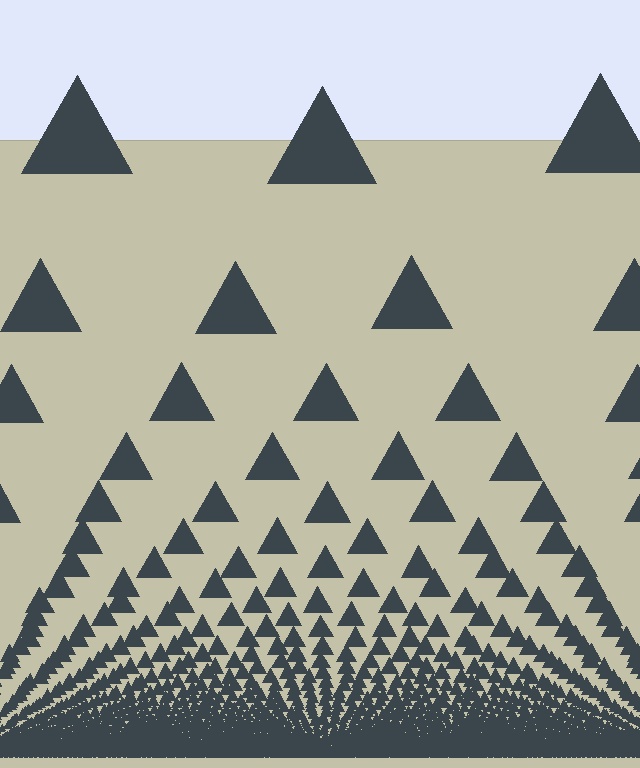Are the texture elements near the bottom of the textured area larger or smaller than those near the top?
Smaller. The gradient is inverted — elements near the bottom are smaller and denser.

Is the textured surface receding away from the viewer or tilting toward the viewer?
The surface appears to tilt toward the viewer. Texture elements get larger and sparser toward the top.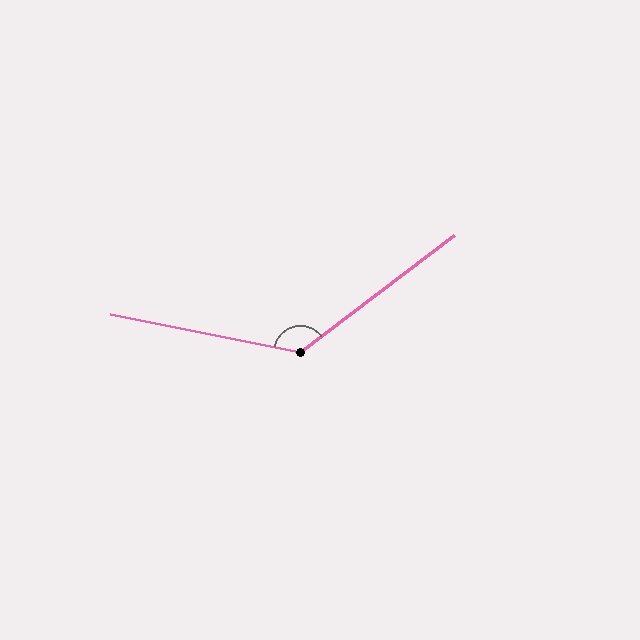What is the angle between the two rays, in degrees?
Approximately 132 degrees.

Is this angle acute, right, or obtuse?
It is obtuse.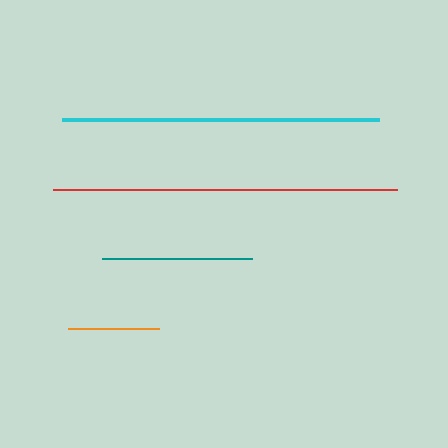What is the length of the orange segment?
The orange segment is approximately 91 pixels long.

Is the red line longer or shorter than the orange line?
The red line is longer than the orange line.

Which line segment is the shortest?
The orange line is the shortest at approximately 91 pixels.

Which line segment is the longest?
The red line is the longest at approximately 344 pixels.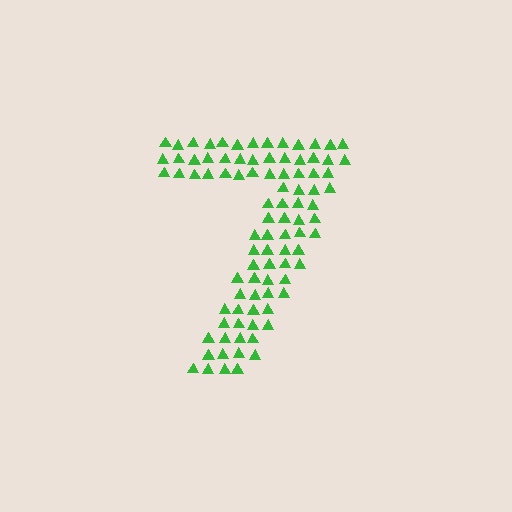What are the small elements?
The small elements are triangles.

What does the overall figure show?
The overall figure shows the digit 7.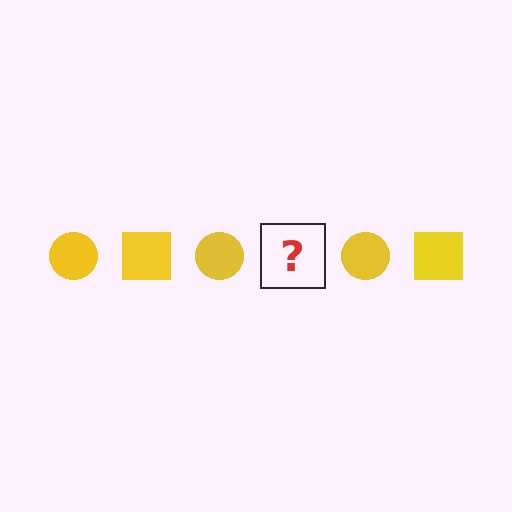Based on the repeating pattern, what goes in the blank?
The blank should be a yellow square.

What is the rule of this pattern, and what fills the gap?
The rule is that the pattern cycles through circle, square shapes in yellow. The gap should be filled with a yellow square.